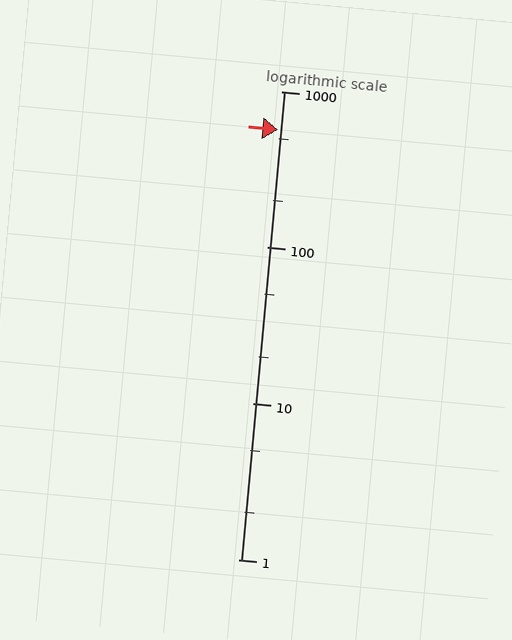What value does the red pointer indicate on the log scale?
The pointer indicates approximately 570.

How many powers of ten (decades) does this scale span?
The scale spans 3 decades, from 1 to 1000.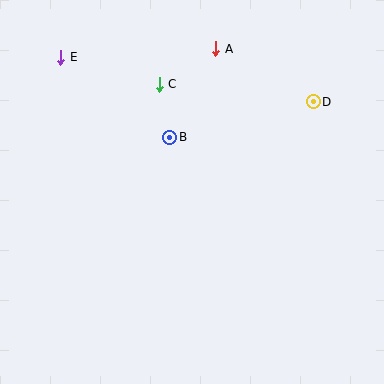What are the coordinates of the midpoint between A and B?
The midpoint between A and B is at (193, 93).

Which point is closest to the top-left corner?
Point E is closest to the top-left corner.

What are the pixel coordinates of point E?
Point E is at (61, 57).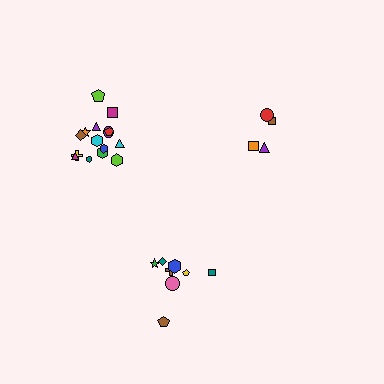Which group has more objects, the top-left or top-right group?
The top-left group.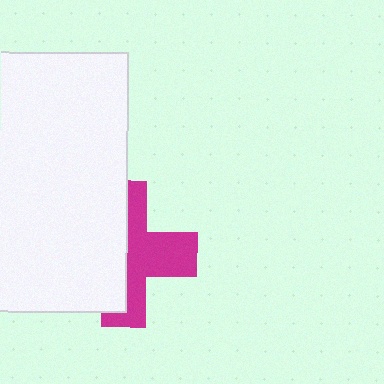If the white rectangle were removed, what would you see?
You would see the complete magenta cross.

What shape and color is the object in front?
The object in front is a white rectangle.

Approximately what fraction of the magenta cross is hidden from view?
Roughly 51% of the magenta cross is hidden behind the white rectangle.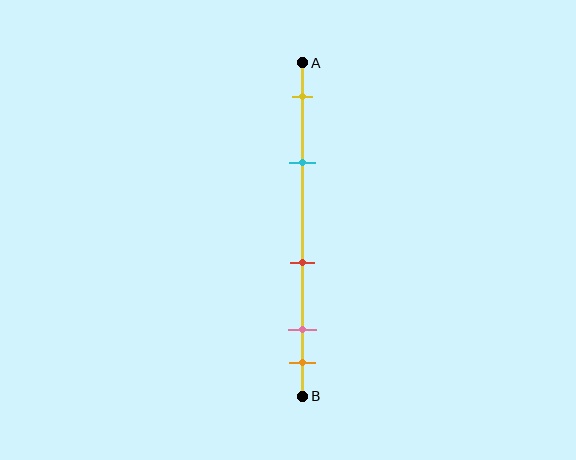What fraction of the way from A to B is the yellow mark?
The yellow mark is approximately 10% (0.1) of the way from A to B.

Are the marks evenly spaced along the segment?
No, the marks are not evenly spaced.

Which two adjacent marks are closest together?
The pink and orange marks are the closest adjacent pair.